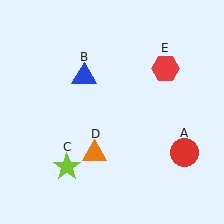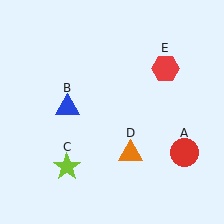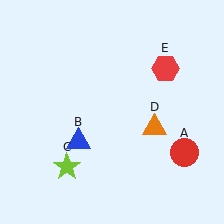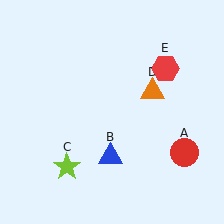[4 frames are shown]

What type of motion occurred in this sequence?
The blue triangle (object B), orange triangle (object D) rotated counterclockwise around the center of the scene.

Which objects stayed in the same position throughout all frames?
Red circle (object A) and lime star (object C) and red hexagon (object E) remained stationary.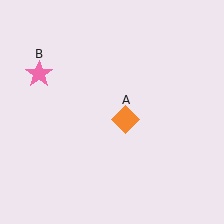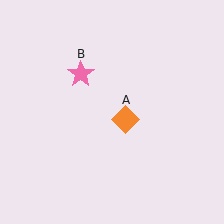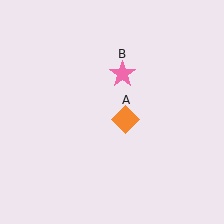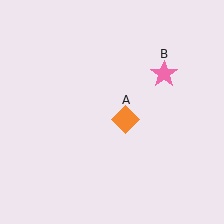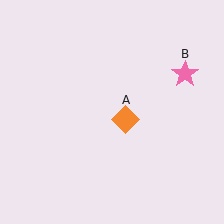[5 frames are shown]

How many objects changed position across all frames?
1 object changed position: pink star (object B).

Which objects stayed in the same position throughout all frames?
Orange diamond (object A) remained stationary.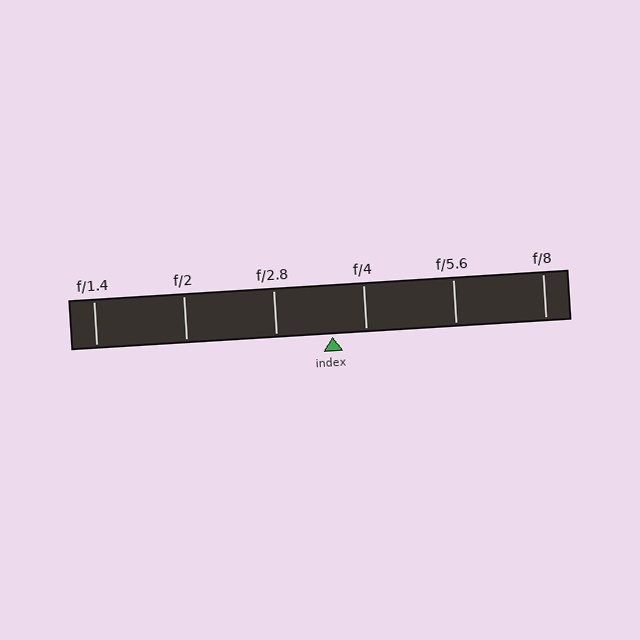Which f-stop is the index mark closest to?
The index mark is closest to f/4.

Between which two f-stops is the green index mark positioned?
The index mark is between f/2.8 and f/4.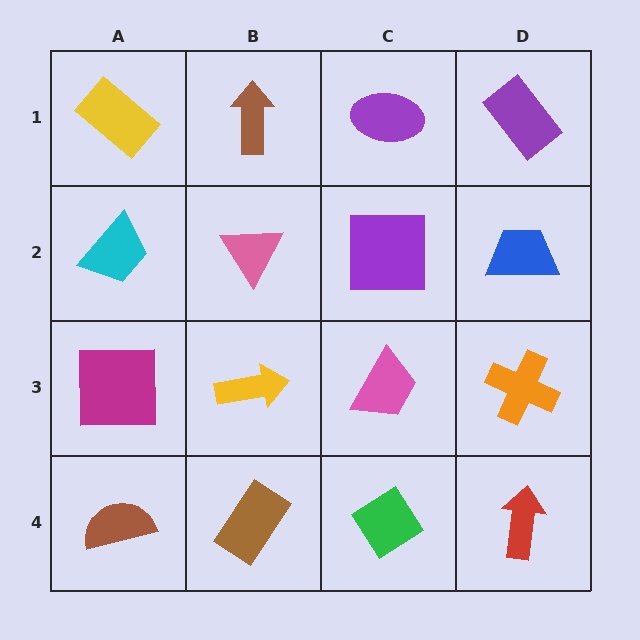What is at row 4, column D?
A red arrow.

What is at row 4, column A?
A brown semicircle.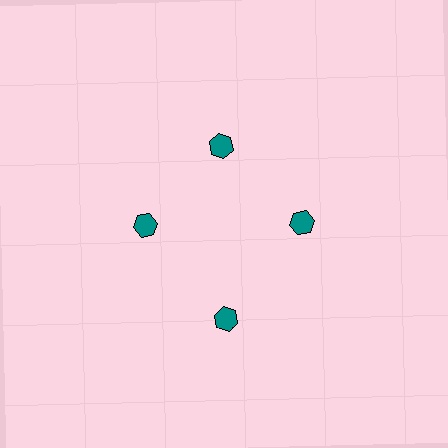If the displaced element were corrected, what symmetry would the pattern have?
It would have 4-fold rotational symmetry — the pattern would map onto itself every 90 degrees.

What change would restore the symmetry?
The symmetry would be restored by moving it inward, back onto the ring so that all 4 hexagons sit at equal angles and equal distance from the center.